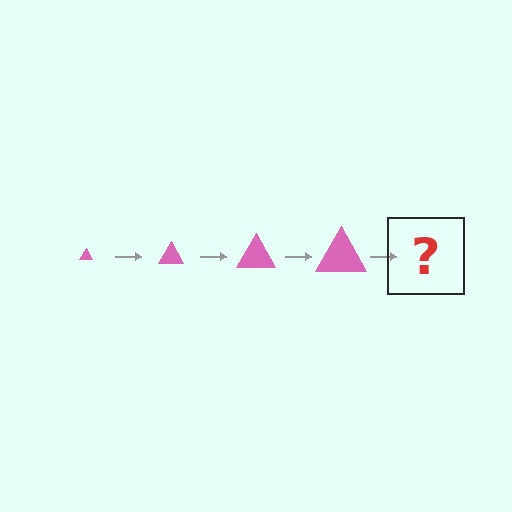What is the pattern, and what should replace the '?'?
The pattern is that the triangle gets progressively larger each step. The '?' should be a pink triangle, larger than the previous one.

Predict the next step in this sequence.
The next step is a pink triangle, larger than the previous one.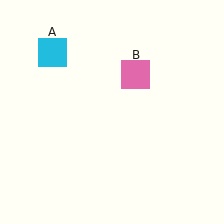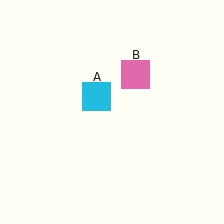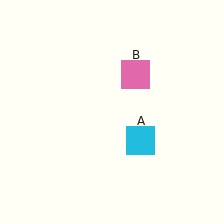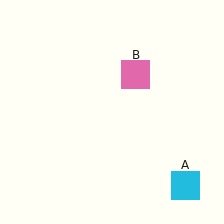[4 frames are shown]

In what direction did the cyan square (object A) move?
The cyan square (object A) moved down and to the right.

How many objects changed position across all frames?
1 object changed position: cyan square (object A).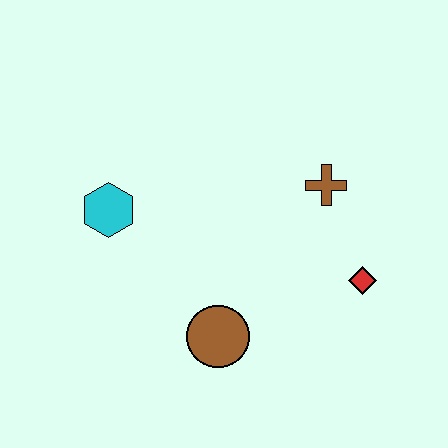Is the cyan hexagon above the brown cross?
No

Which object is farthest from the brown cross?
The cyan hexagon is farthest from the brown cross.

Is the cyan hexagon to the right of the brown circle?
No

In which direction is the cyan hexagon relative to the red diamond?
The cyan hexagon is to the left of the red diamond.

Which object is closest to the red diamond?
The brown cross is closest to the red diamond.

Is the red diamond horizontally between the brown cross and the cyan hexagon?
No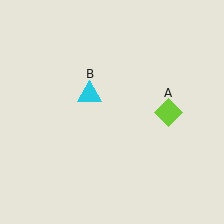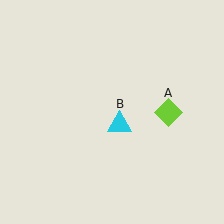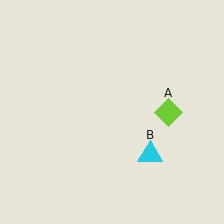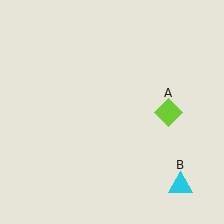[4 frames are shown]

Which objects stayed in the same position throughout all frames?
Lime diamond (object A) remained stationary.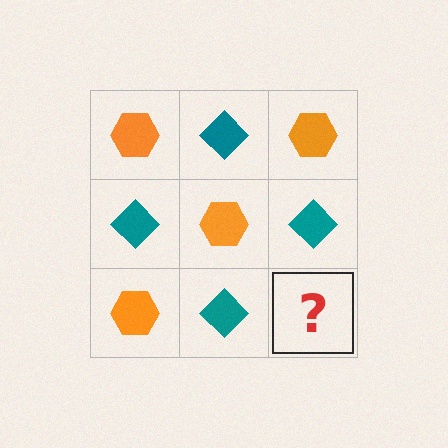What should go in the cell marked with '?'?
The missing cell should contain an orange hexagon.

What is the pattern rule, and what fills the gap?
The rule is that it alternates orange hexagon and teal diamond in a checkerboard pattern. The gap should be filled with an orange hexagon.